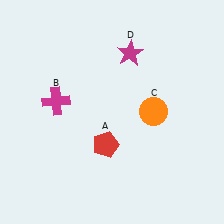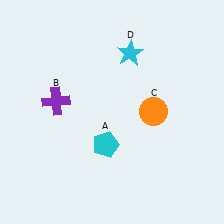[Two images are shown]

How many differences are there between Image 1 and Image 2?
There are 3 differences between the two images.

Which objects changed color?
A changed from red to cyan. B changed from magenta to purple. D changed from magenta to cyan.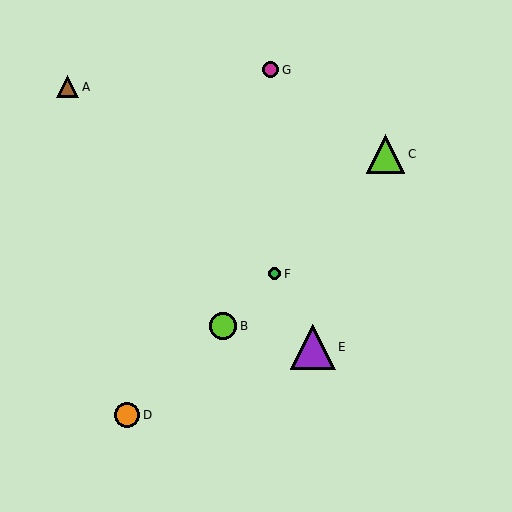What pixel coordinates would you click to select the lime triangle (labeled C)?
Click at (386, 154) to select the lime triangle C.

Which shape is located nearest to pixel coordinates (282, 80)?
The magenta circle (labeled G) at (271, 70) is nearest to that location.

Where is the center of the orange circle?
The center of the orange circle is at (127, 415).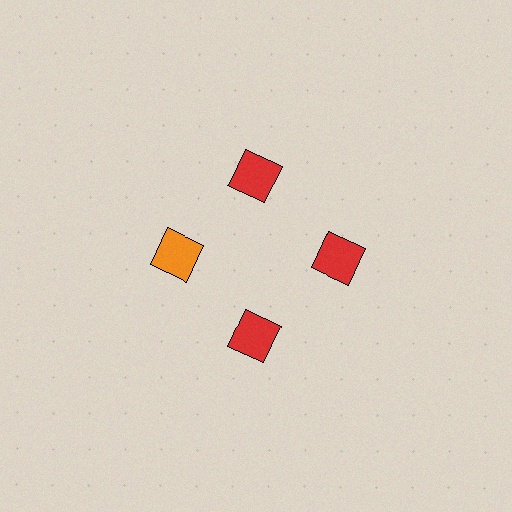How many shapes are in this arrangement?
There are 4 shapes arranged in a ring pattern.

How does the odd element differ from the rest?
It has a different color: orange instead of red.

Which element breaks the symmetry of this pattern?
The orange square at roughly the 9 o'clock position breaks the symmetry. All other shapes are red squares.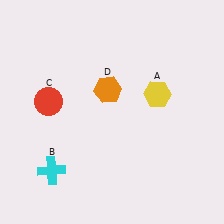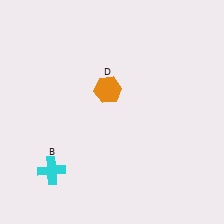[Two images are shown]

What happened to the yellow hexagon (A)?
The yellow hexagon (A) was removed in Image 2. It was in the top-right area of Image 1.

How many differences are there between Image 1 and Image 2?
There are 2 differences between the two images.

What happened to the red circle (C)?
The red circle (C) was removed in Image 2. It was in the top-left area of Image 1.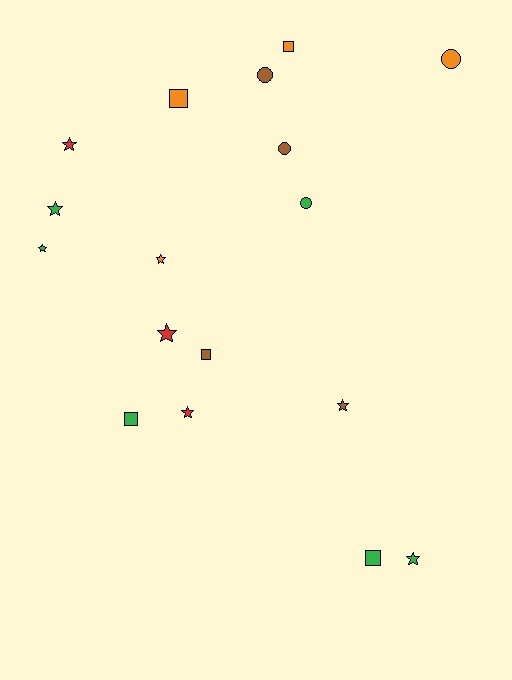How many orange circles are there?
There is 1 orange circle.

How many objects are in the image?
There are 17 objects.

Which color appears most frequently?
Green, with 6 objects.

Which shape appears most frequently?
Star, with 8 objects.